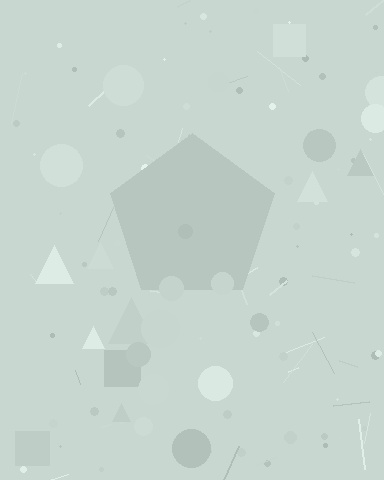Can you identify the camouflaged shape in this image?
The camouflaged shape is a pentagon.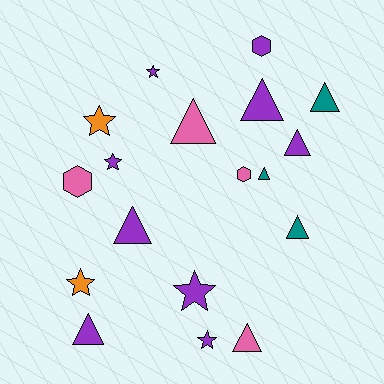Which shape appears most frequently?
Triangle, with 9 objects.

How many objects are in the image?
There are 18 objects.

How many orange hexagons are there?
There are no orange hexagons.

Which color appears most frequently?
Purple, with 9 objects.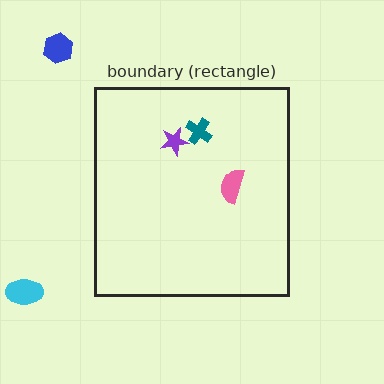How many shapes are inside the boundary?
3 inside, 2 outside.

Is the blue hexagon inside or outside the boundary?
Outside.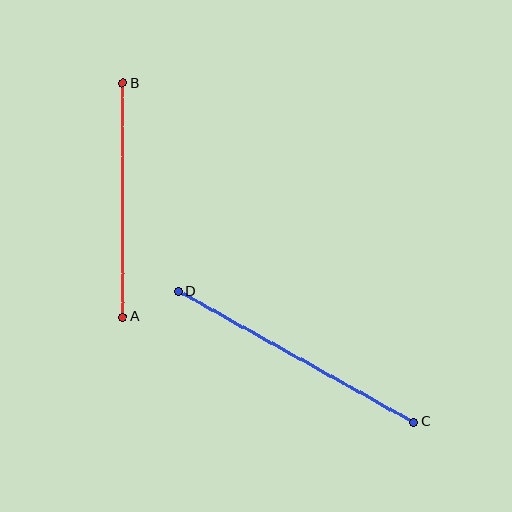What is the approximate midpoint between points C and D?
The midpoint is at approximately (296, 357) pixels.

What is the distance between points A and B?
The distance is approximately 234 pixels.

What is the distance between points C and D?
The distance is approximately 269 pixels.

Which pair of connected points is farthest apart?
Points C and D are farthest apart.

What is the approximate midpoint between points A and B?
The midpoint is at approximately (123, 200) pixels.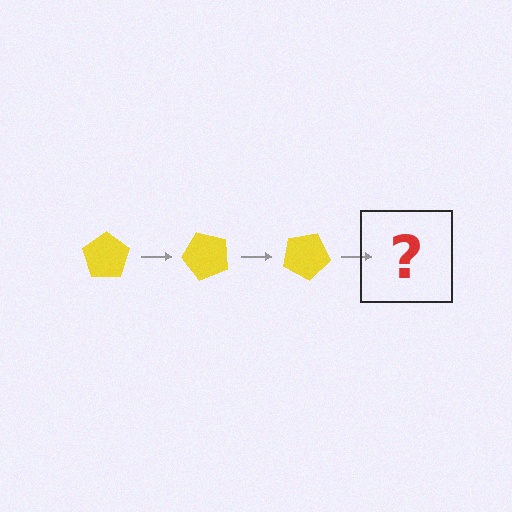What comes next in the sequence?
The next element should be a yellow pentagon rotated 150 degrees.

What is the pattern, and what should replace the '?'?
The pattern is that the pentagon rotates 50 degrees each step. The '?' should be a yellow pentagon rotated 150 degrees.